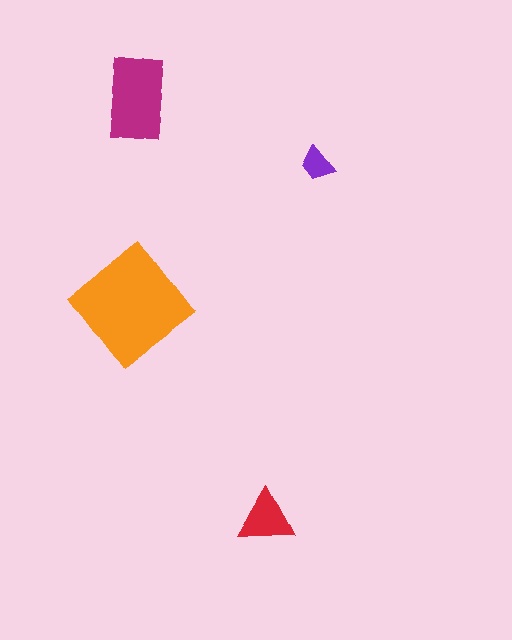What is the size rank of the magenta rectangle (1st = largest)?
2nd.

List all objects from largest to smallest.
The orange diamond, the magenta rectangle, the red triangle, the purple trapezoid.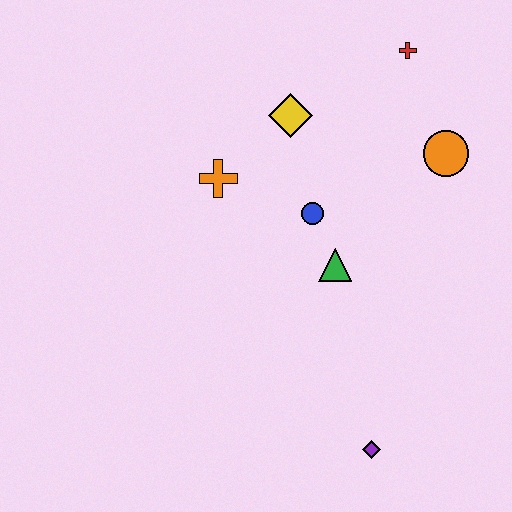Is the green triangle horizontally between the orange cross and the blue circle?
No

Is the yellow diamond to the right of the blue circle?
No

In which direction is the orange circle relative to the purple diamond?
The orange circle is above the purple diamond.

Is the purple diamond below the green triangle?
Yes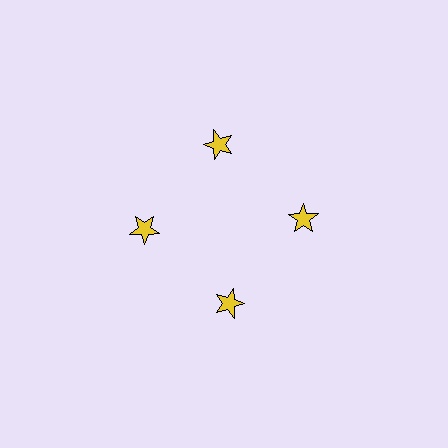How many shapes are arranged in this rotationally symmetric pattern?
There are 4 shapes, arranged in 4 groups of 1.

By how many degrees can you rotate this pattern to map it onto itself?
The pattern maps onto itself every 90 degrees of rotation.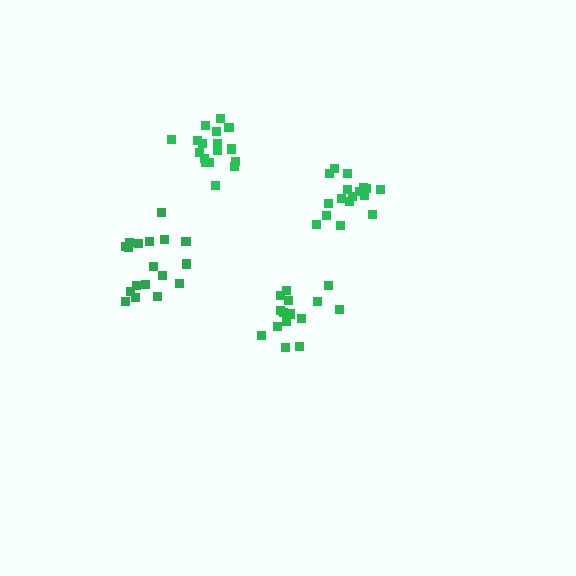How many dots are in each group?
Group 1: 17 dots, Group 2: 15 dots, Group 3: 17 dots, Group 4: 18 dots (67 total).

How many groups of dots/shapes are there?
There are 4 groups.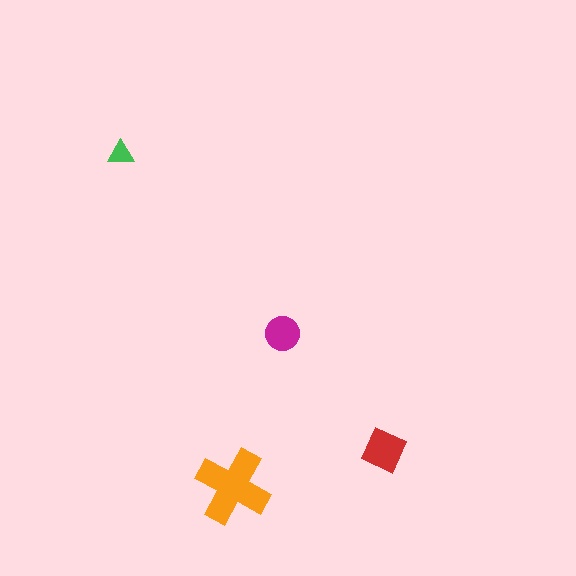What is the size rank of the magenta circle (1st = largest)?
3rd.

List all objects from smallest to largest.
The green triangle, the magenta circle, the red diamond, the orange cross.